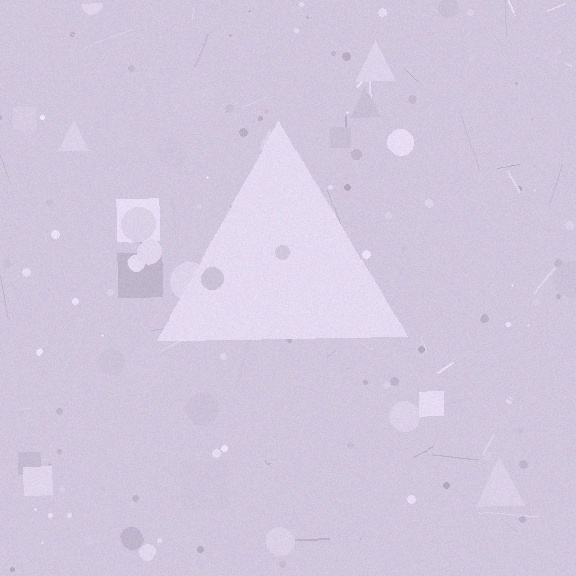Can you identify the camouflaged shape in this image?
The camouflaged shape is a triangle.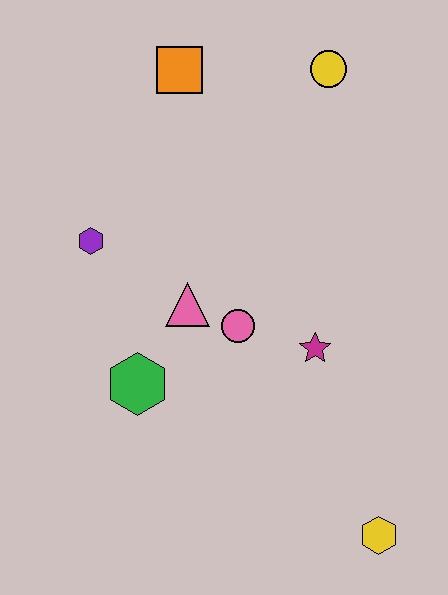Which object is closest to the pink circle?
The pink triangle is closest to the pink circle.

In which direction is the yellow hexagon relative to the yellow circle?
The yellow hexagon is below the yellow circle.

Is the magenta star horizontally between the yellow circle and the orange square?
Yes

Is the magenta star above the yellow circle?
No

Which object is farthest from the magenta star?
The orange square is farthest from the magenta star.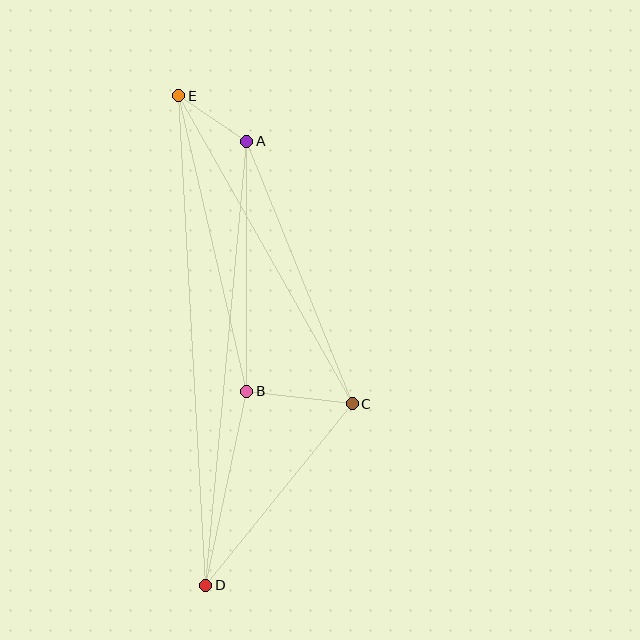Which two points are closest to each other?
Points A and E are closest to each other.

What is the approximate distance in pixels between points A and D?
The distance between A and D is approximately 445 pixels.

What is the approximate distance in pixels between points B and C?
The distance between B and C is approximately 106 pixels.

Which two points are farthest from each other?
Points D and E are farthest from each other.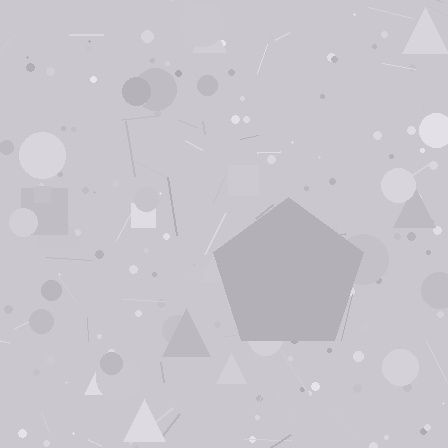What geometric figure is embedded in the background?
A pentagon is embedded in the background.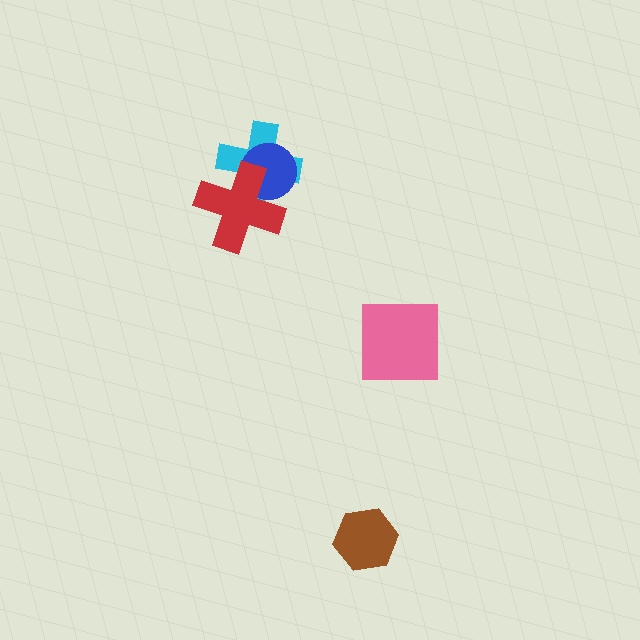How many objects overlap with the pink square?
0 objects overlap with the pink square.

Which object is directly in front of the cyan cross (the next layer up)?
The blue circle is directly in front of the cyan cross.